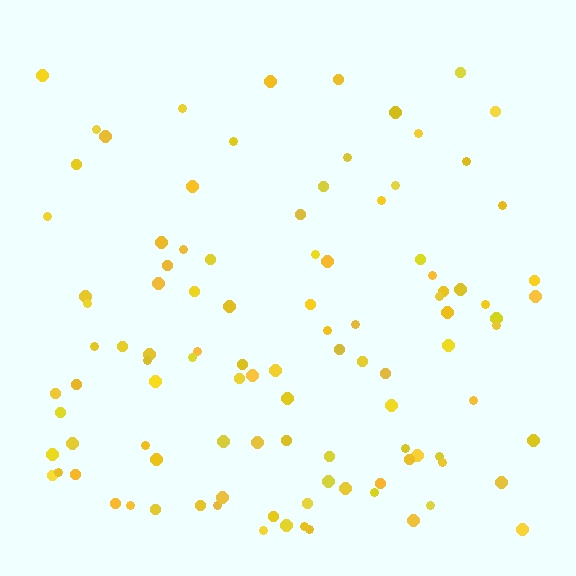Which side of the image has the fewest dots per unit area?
The top.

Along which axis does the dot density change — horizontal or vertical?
Vertical.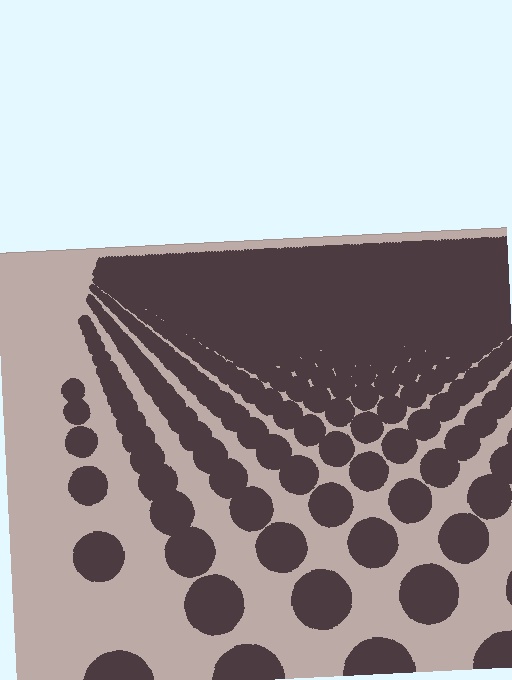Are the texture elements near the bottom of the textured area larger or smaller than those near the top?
Larger. Near the bottom, elements are closer to the viewer and appear at a bigger on-screen size.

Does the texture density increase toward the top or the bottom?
Density increases toward the top.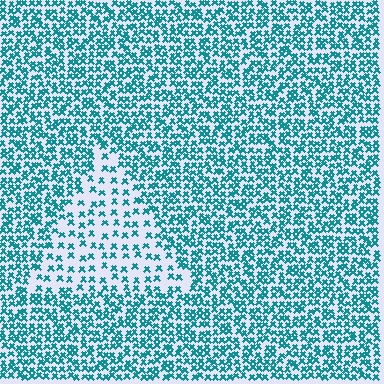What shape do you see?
I see a triangle.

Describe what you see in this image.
The image contains small teal elements arranged at two different densities. A triangle-shaped region is visible where the elements are less densely packed than the surrounding area.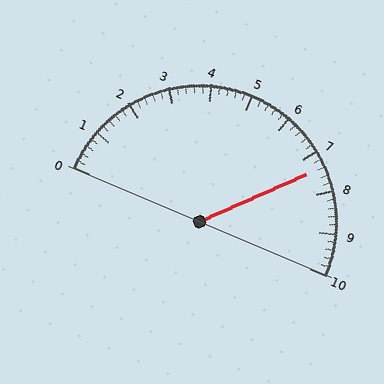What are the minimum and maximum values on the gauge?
The gauge ranges from 0 to 10.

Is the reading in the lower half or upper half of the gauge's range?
The reading is in the upper half of the range (0 to 10).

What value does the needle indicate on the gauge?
The needle indicates approximately 7.4.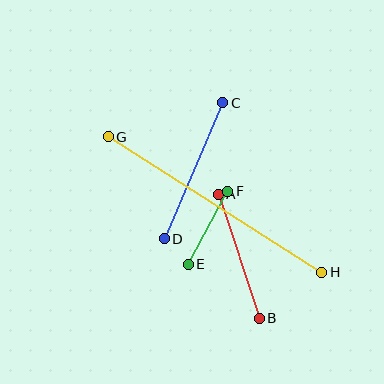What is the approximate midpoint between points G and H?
The midpoint is at approximately (215, 205) pixels.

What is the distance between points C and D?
The distance is approximately 148 pixels.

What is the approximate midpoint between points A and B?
The midpoint is at approximately (239, 256) pixels.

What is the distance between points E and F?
The distance is approximately 83 pixels.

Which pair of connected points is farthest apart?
Points G and H are farthest apart.